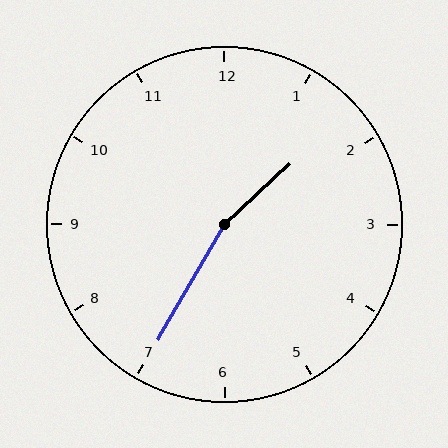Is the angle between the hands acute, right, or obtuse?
It is obtuse.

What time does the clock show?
1:35.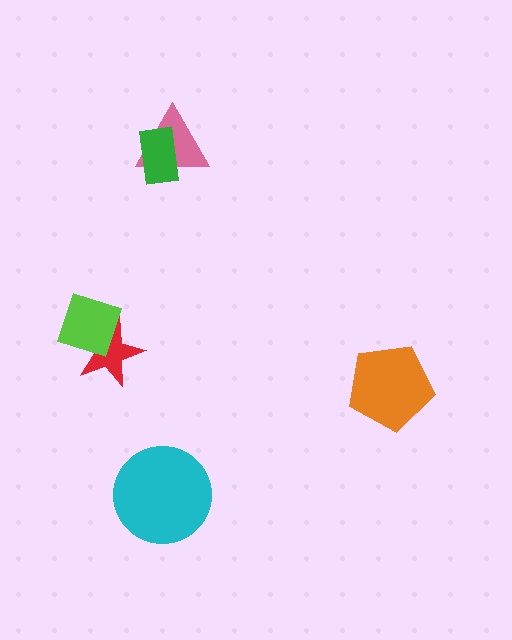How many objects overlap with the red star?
1 object overlaps with the red star.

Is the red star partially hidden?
Yes, it is partially covered by another shape.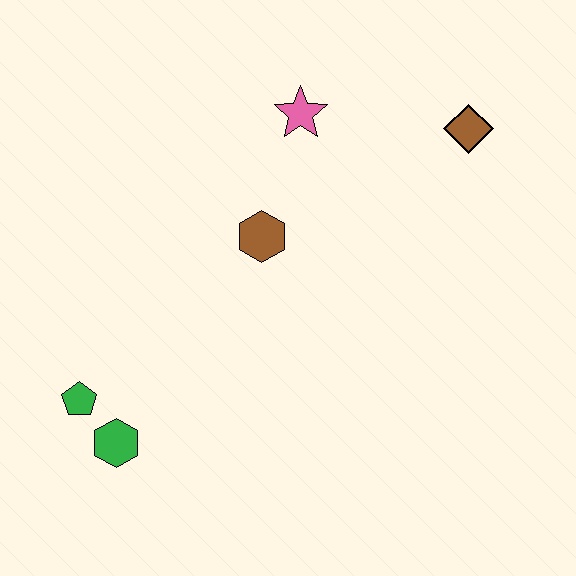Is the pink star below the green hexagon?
No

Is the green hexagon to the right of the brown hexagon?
No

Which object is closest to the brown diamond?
The pink star is closest to the brown diamond.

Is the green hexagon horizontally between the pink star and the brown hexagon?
No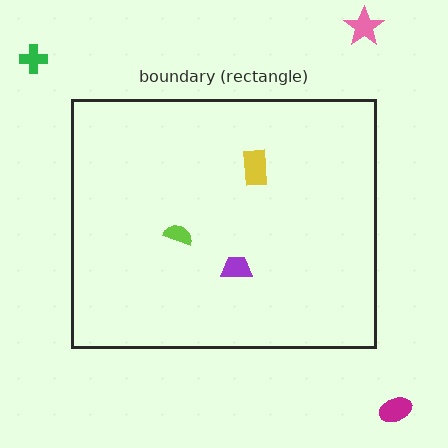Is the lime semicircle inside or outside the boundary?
Inside.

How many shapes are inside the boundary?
3 inside, 3 outside.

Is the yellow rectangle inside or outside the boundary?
Inside.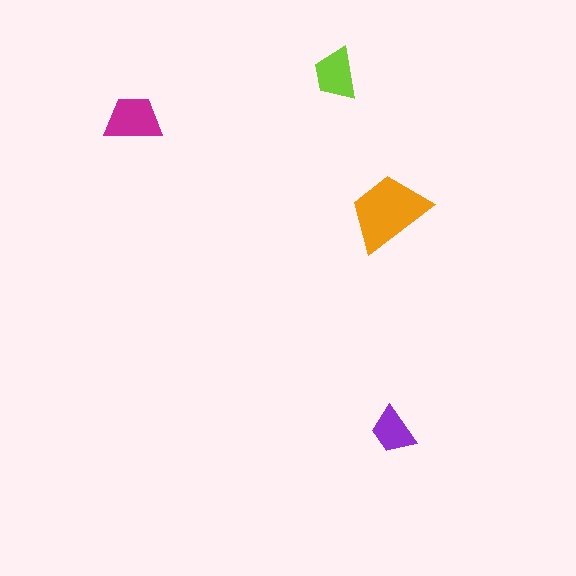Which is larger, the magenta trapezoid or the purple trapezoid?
The magenta one.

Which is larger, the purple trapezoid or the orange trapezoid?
The orange one.